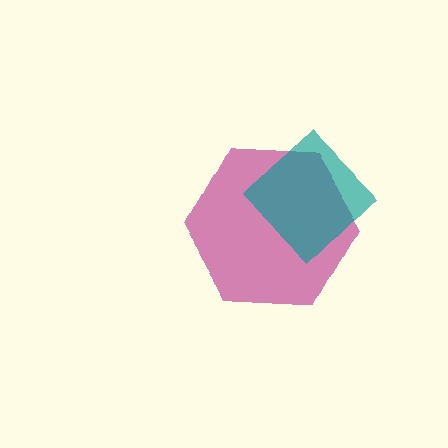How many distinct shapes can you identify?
There are 2 distinct shapes: a magenta hexagon, a teal diamond.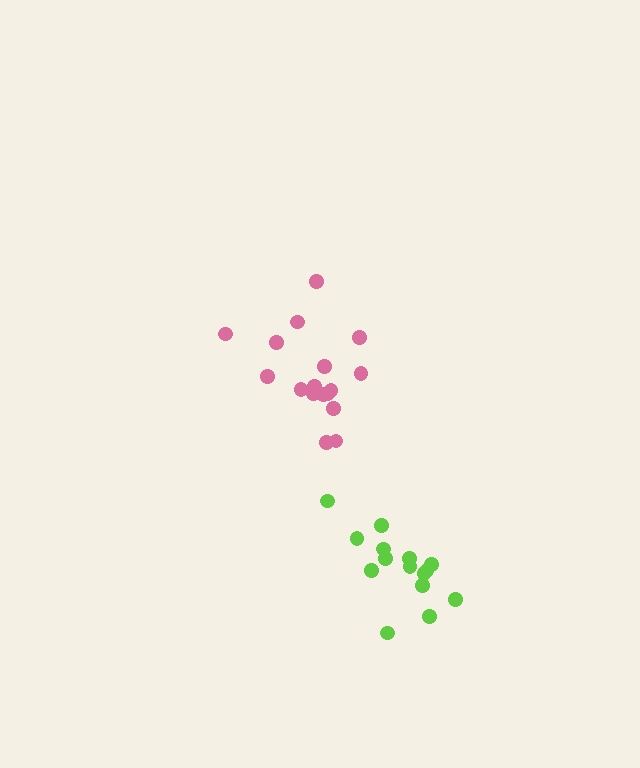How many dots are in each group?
Group 1: 17 dots, Group 2: 15 dots (32 total).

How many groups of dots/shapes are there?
There are 2 groups.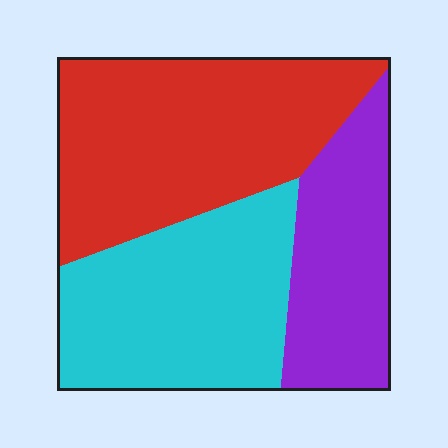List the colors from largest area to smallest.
From largest to smallest: red, cyan, purple.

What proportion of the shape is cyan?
Cyan covers 35% of the shape.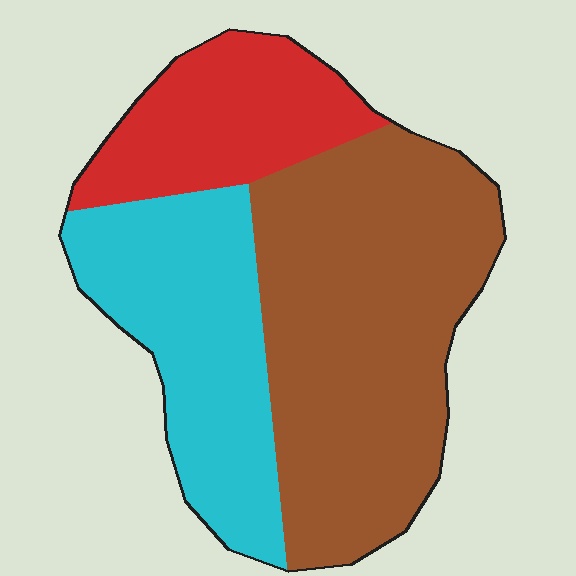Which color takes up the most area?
Brown, at roughly 50%.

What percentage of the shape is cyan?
Cyan takes up about one third (1/3) of the shape.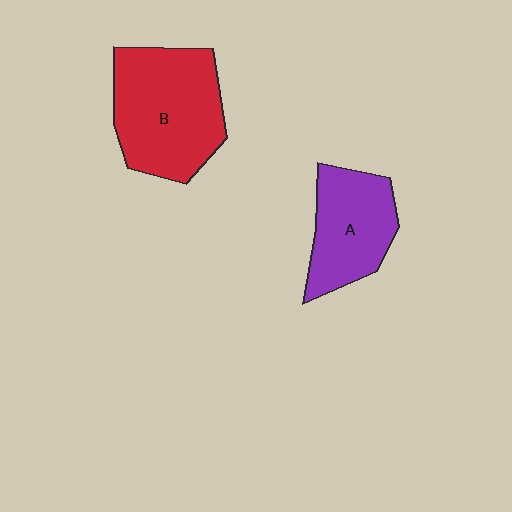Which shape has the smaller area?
Shape A (purple).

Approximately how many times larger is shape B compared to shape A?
Approximately 1.5 times.